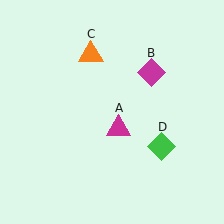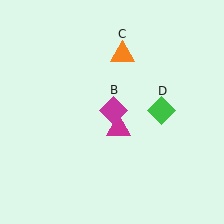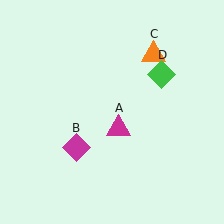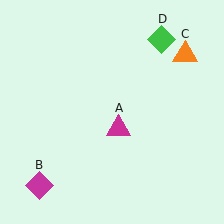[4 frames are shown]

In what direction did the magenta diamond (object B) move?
The magenta diamond (object B) moved down and to the left.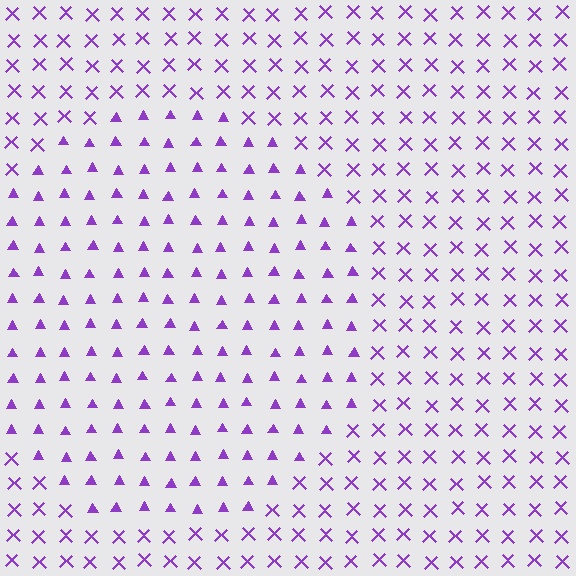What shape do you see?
I see a circle.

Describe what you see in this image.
The image is filled with small purple elements arranged in a uniform grid. A circle-shaped region contains triangles, while the surrounding area contains X marks. The boundary is defined purely by the change in element shape.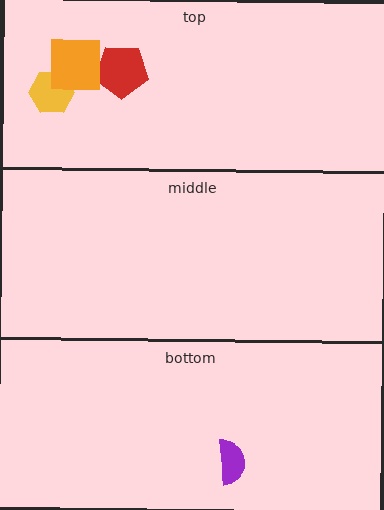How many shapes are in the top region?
3.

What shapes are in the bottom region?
The purple semicircle.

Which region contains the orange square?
The top region.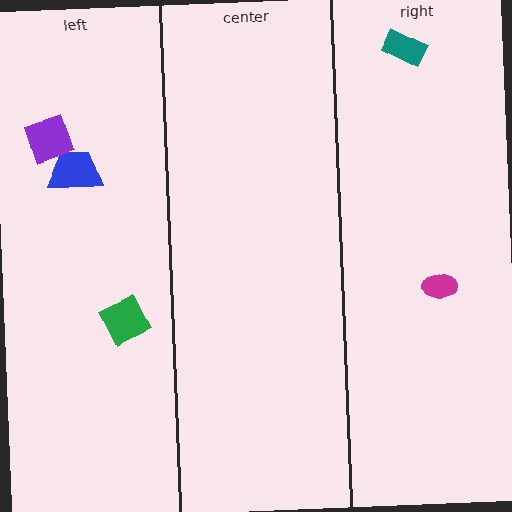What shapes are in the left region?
The blue trapezoid, the green square, the purple diamond.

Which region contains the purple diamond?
The left region.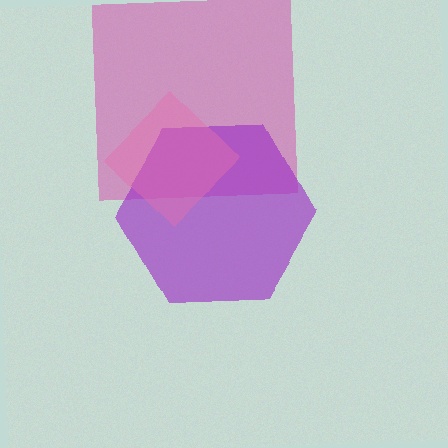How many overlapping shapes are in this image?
There are 3 overlapping shapes in the image.